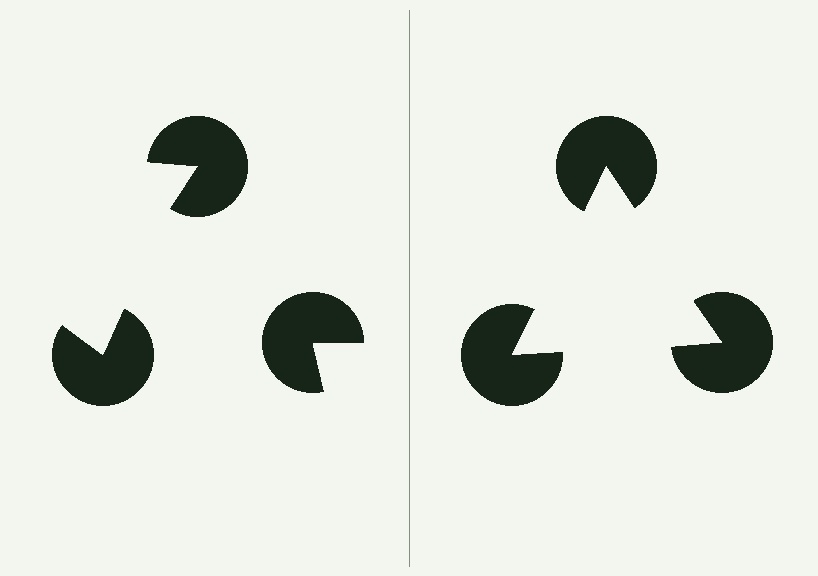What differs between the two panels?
The pac-man discs are positioned identically on both sides; only the wedge orientations differ. On the right they align to a triangle; on the left they are misaligned.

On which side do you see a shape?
An illusory triangle appears on the right side. On the left side the wedge cuts are rotated, so no coherent shape forms.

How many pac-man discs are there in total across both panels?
6 — 3 on each side.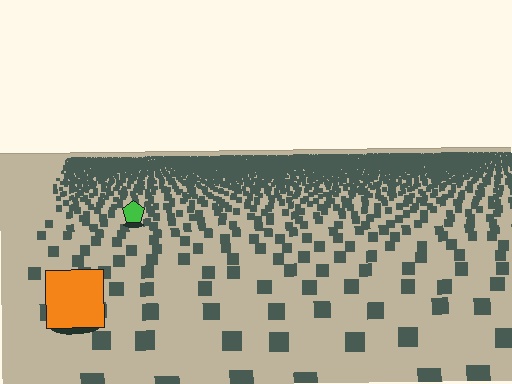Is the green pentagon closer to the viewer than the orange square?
No. The orange square is closer — you can tell from the texture gradient: the ground texture is coarser near it.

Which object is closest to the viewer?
The orange square is closest. The texture marks near it are larger and more spread out.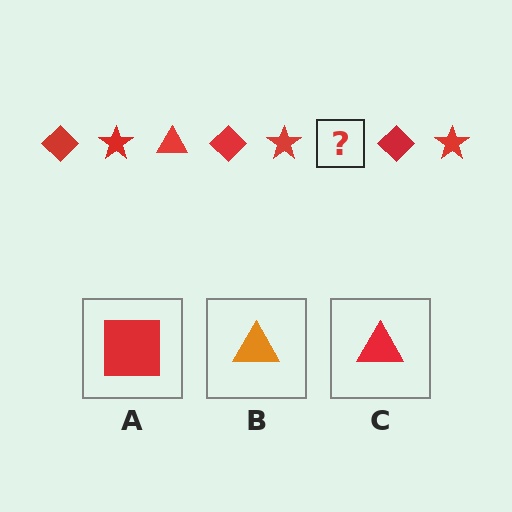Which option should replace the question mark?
Option C.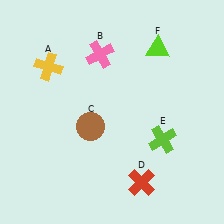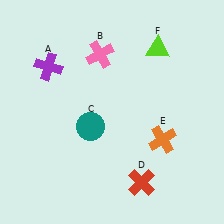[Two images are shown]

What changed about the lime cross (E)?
In Image 1, E is lime. In Image 2, it changed to orange.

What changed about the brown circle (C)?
In Image 1, C is brown. In Image 2, it changed to teal.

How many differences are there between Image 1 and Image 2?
There are 3 differences between the two images.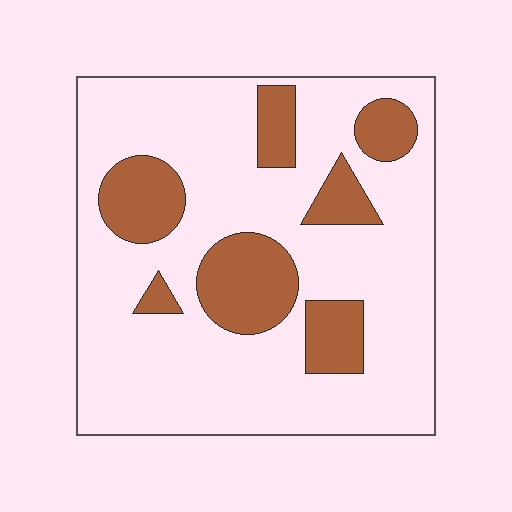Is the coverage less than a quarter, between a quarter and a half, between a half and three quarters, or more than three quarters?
Less than a quarter.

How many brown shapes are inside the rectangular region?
7.